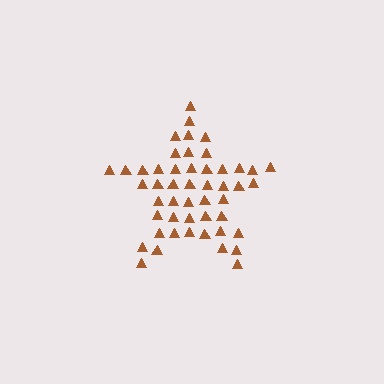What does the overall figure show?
The overall figure shows a star.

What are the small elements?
The small elements are triangles.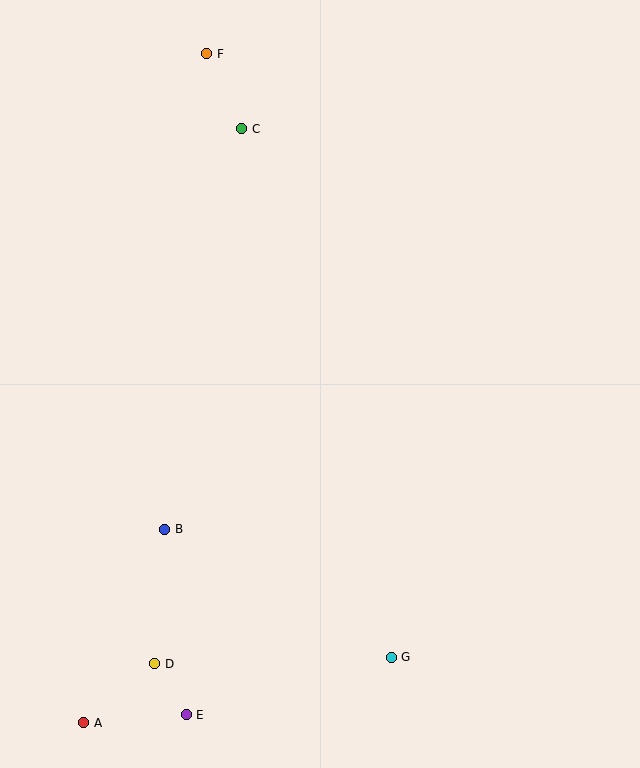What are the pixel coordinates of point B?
Point B is at (165, 529).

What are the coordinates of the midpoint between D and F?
The midpoint between D and F is at (181, 359).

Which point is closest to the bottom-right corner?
Point G is closest to the bottom-right corner.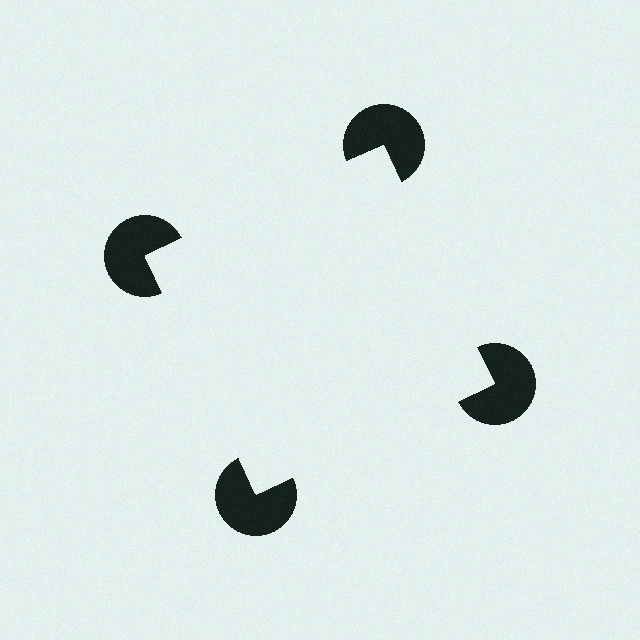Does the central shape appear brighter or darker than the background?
It typically appears slightly brighter than the background, even though no actual brightness change is drawn.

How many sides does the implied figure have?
4 sides.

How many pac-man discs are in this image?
There are 4 — one at each vertex of the illusory square.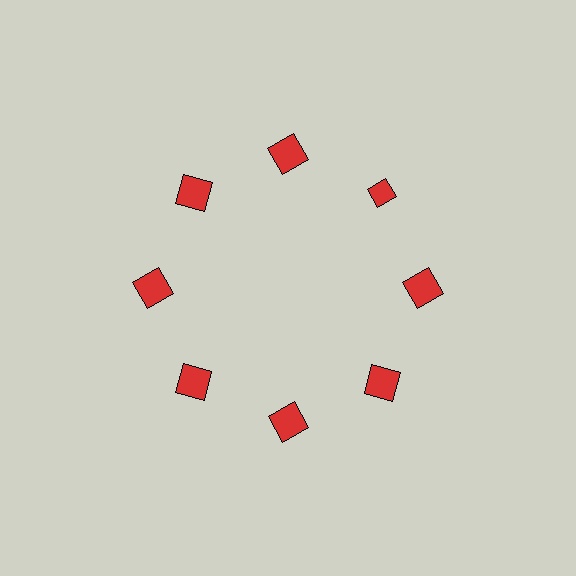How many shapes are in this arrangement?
There are 8 shapes arranged in a ring pattern.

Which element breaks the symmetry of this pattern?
The red diamond at roughly the 2 o'clock position breaks the symmetry. All other shapes are red squares.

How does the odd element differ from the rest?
It has a different shape: diamond instead of square.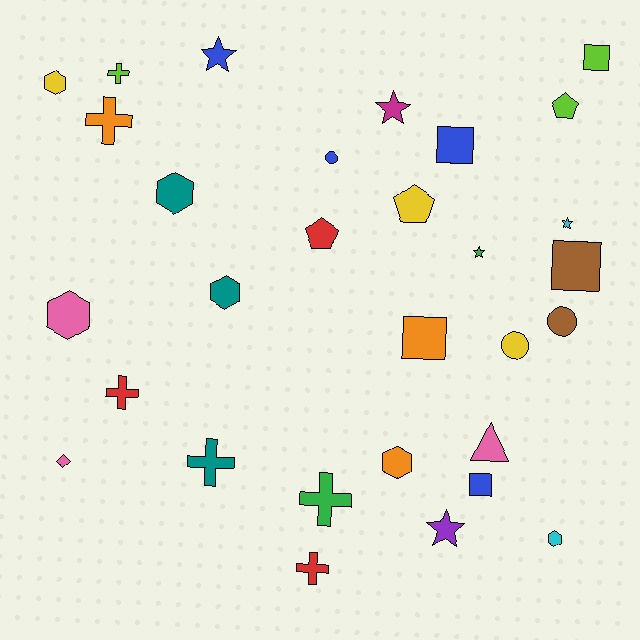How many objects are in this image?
There are 30 objects.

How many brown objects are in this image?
There are 2 brown objects.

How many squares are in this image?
There are 5 squares.